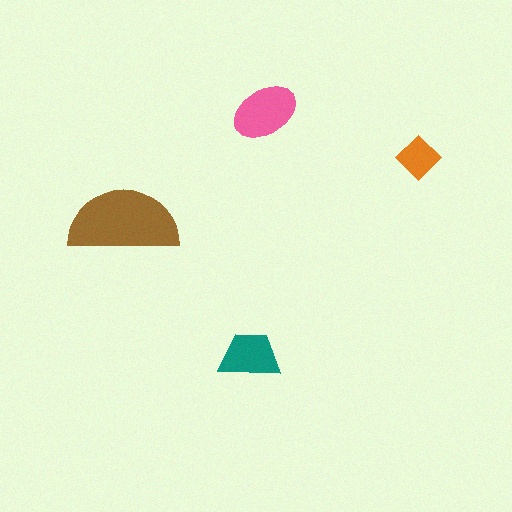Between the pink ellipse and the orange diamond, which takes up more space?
The pink ellipse.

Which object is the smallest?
The orange diamond.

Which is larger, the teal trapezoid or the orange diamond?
The teal trapezoid.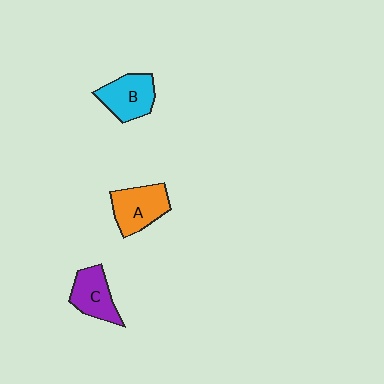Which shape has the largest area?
Shape A (orange).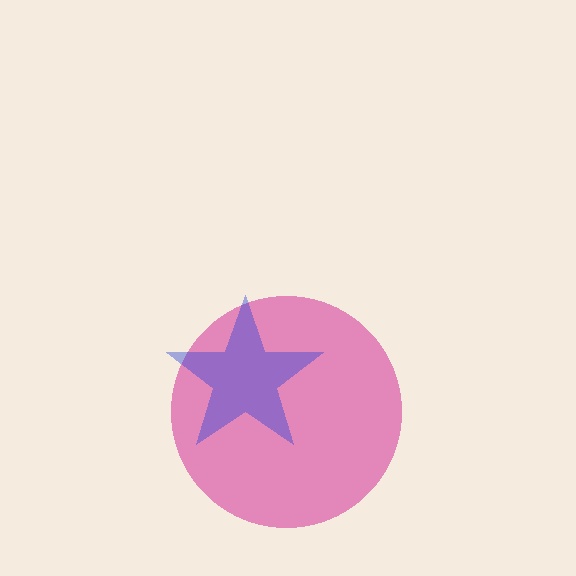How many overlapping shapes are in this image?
There are 2 overlapping shapes in the image.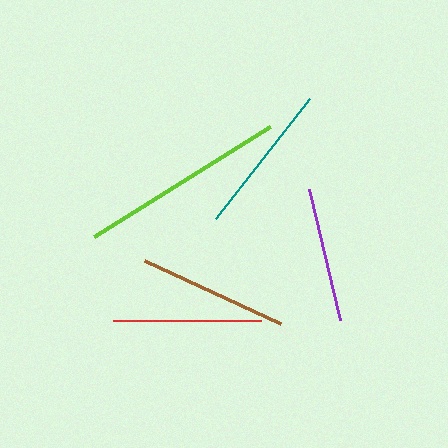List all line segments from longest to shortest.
From longest to shortest: lime, teal, brown, red, purple.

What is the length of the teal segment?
The teal segment is approximately 152 pixels long.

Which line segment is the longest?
The lime line is the longest at approximately 207 pixels.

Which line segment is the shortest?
The purple line is the shortest at approximately 135 pixels.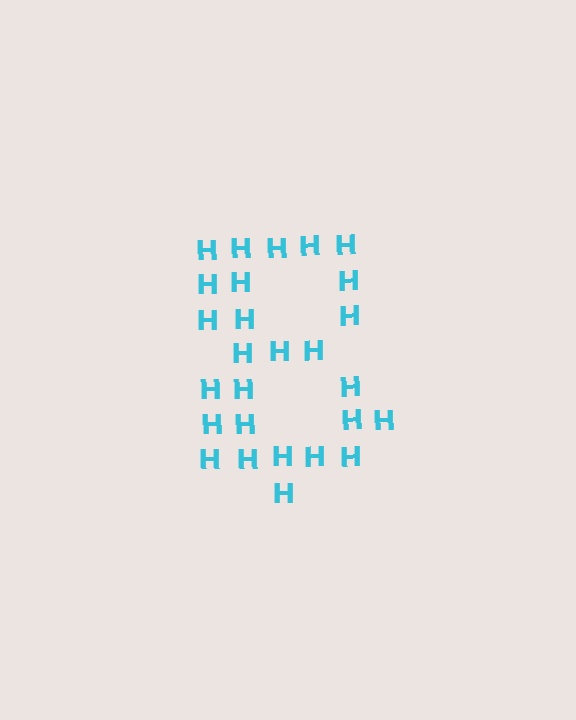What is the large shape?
The large shape is the digit 8.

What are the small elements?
The small elements are letter H's.